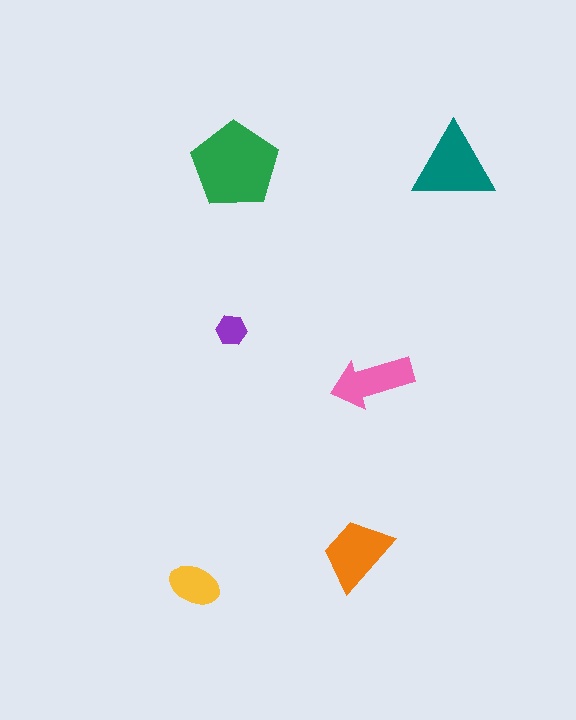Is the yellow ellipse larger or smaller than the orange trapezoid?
Smaller.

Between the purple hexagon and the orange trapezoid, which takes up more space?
The orange trapezoid.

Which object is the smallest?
The purple hexagon.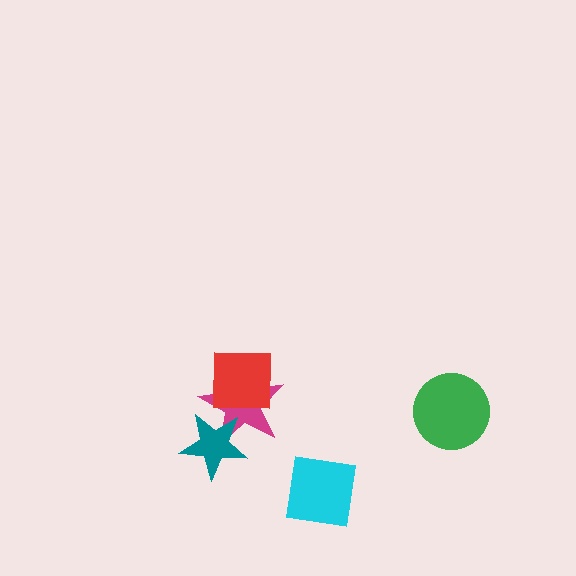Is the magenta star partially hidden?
Yes, it is partially covered by another shape.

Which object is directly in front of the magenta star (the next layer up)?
The red square is directly in front of the magenta star.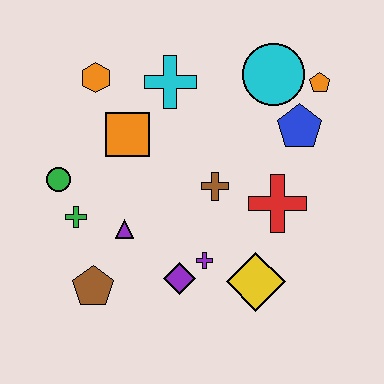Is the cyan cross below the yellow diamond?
No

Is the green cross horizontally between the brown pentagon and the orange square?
No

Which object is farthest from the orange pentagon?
The brown pentagon is farthest from the orange pentagon.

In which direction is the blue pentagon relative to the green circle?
The blue pentagon is to the right of the green circle.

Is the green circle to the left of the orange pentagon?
Yes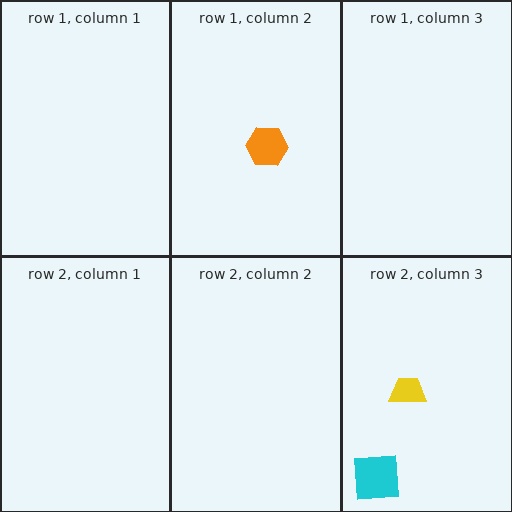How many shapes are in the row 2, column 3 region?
2.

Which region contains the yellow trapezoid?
The row 2, column 3 region.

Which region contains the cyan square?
The row 2, column 3 region.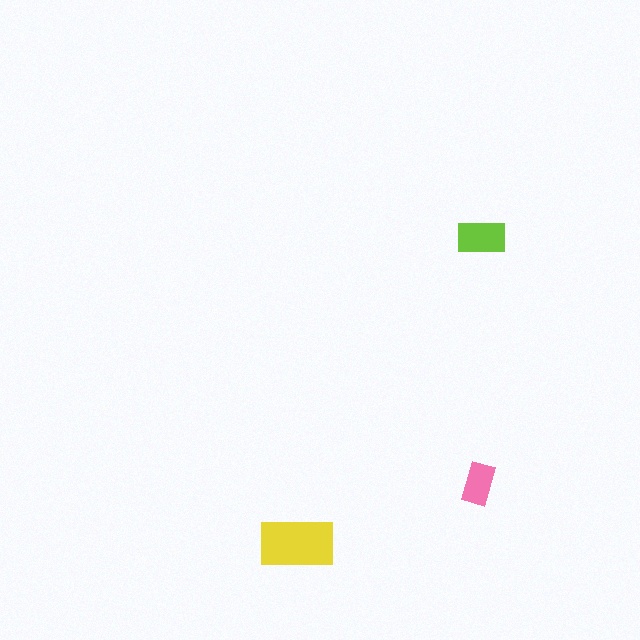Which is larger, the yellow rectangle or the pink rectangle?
The yellow one.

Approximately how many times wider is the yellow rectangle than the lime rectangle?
About 1.5 times wider.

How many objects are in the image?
There are 3 objects in the image.